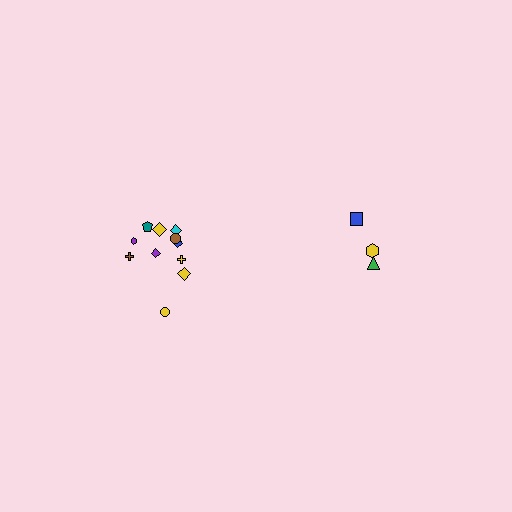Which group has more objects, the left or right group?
The left group.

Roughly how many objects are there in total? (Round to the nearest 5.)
Roughly 15 objects in total.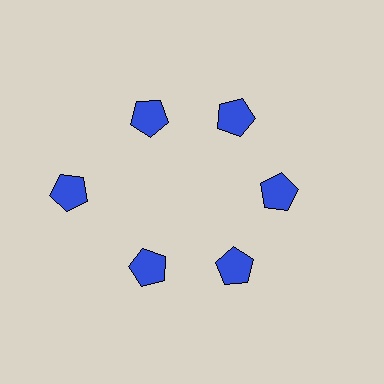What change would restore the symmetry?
The symmetry would be restored by moving it inward, back onto the ring so that all 6 pentagons sit at equal angles and equal distance from the center.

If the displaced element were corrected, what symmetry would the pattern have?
It would have 6-fold rotational symmetry — the pattern would map onto itself every 60 degrees.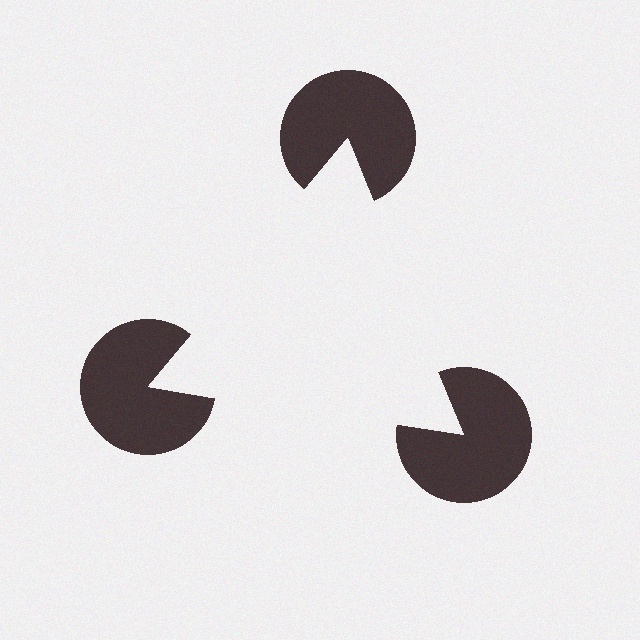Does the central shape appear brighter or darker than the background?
It typically appears slightly brighter than the background, even though no actual brightness change is drawn.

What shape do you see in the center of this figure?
An illusory triangle — its edges are inferred from the aligned wedge cuts in the pac-man discs, not physically drawn.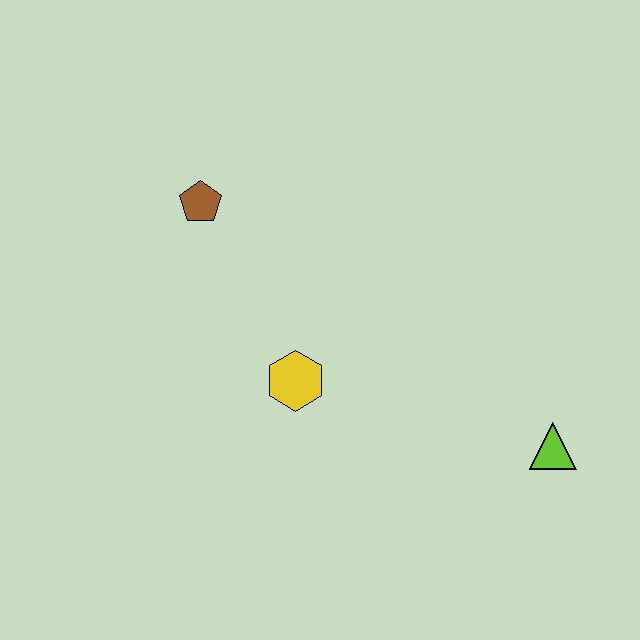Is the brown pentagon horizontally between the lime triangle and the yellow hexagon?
No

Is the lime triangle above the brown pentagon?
No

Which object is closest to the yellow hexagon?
The brown pentagon is closest to the yellow hexagon.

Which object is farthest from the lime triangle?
The brown pentagon is farthest from the lime triangle.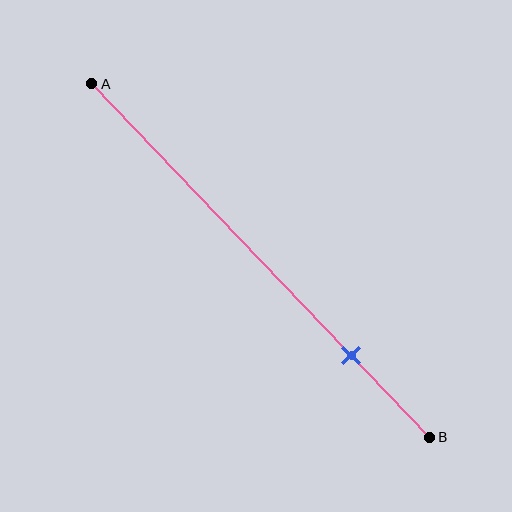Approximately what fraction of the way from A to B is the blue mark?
The blue mark is approximately 75% of the way from A to B.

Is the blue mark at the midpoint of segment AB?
No, the mark is at about 75% from A, not at the 50% midpoint.